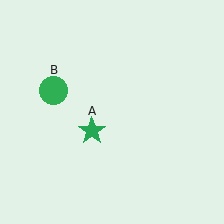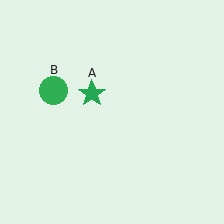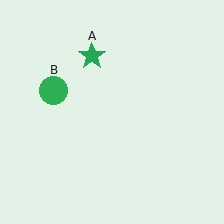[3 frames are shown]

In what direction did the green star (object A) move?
The green star (object A) moved up.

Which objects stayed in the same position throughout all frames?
Green circle (object B) remained stationary.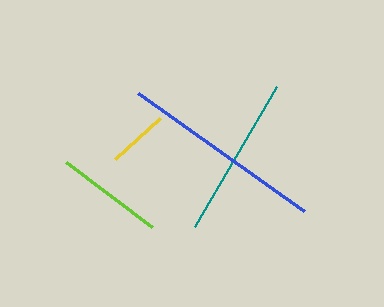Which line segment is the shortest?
The yellow line is the shortest at approximately 61 pixels.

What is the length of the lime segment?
The lime segment is approximately 108 pixels long.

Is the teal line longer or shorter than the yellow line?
The teal line is longer than the yellow line.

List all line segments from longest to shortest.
From longest to shortest: blue, teal, lime, yellow.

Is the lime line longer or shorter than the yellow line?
The lime line is longer than the yellow line.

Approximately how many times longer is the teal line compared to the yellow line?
The teal line is approximately 2.7 times the length of the yellow line.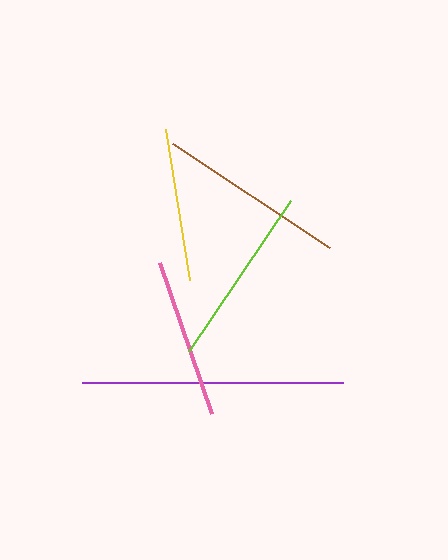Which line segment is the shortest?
The yellow line is the shortest at approximately 153 pixels.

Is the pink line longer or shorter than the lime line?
The lime line is longer than the pink line.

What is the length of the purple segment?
The purple segment is approximately 262 pixels long.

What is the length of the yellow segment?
The yellow segment is approximately 153 pixels long.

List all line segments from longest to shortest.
From longest to shortest: purple, brown, lime, pink, yellow.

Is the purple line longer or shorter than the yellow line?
The purple line is longer than the yellow line.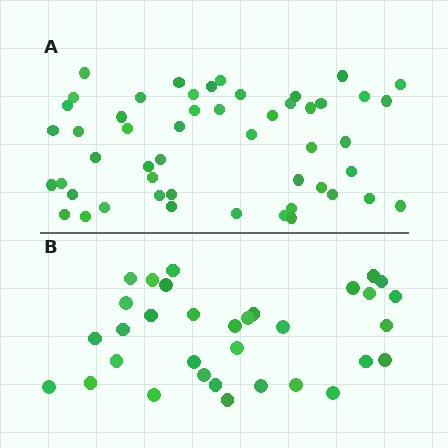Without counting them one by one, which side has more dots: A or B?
Region A (the top region) has more dots.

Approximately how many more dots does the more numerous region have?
Region A has approximately 20 more dots than region B.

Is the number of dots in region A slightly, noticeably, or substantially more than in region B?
Region A has substantially more. The ratio is roughly 1.5 to 1.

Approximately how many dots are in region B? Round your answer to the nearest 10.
About 30 dots. (The exact count is 33, which rounds to 30.)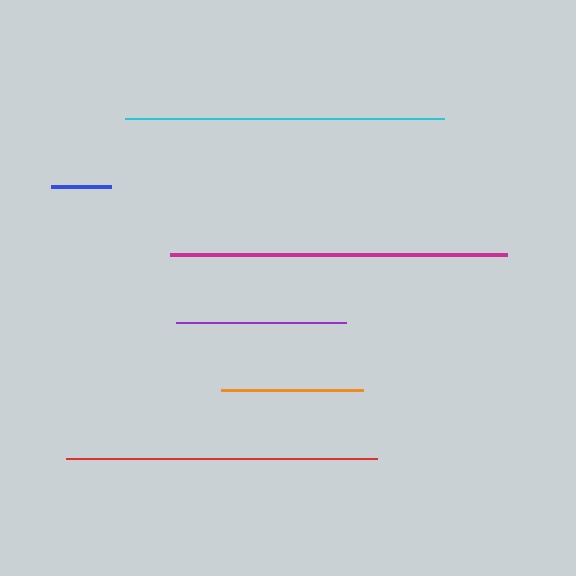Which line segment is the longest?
The magenta line is the longest at approximately 337 pixels.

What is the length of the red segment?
The red segment is approximately 311 pixels long.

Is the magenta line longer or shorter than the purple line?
The magenta line is longer than the purple line.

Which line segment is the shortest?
The blue line is the shortest at approximately 60 pixels.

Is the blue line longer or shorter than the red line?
The red line is longer than the blue line.